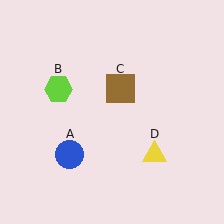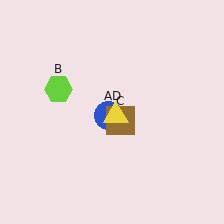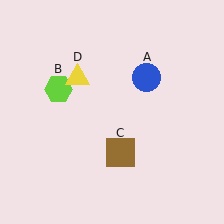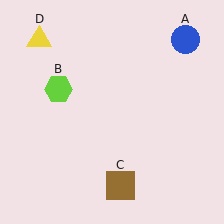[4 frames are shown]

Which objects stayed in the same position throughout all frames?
Lime hexagon (object B) remained stationary.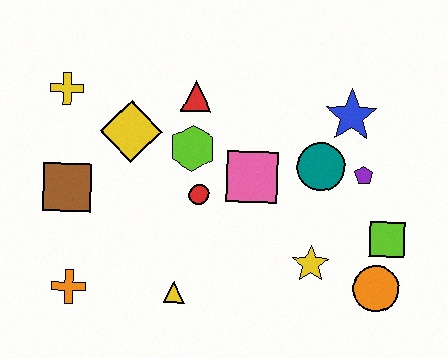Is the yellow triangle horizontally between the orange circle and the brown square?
Yes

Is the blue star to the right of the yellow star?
Yes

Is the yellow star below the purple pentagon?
Yes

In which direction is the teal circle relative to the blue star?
The teal circle is below the blue star.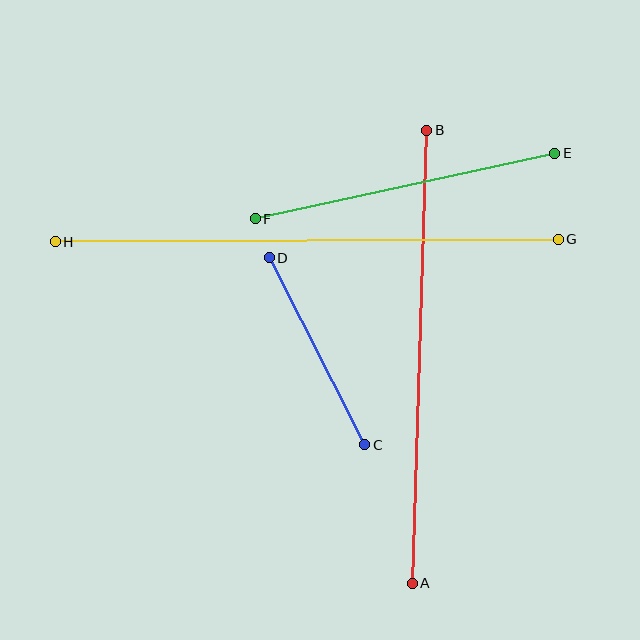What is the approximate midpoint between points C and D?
The midpoint is at approximately (317, 351) pixels.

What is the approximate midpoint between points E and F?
The midpoint is at approximately (405, 186) pixels.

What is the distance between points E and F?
The distance is approximately 307 pixels.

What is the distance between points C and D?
The distance is approximately 210 pixels.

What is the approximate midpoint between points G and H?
The midpoint is at approximately (307, 241) pixels.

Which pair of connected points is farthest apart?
Points G and H are farthest apart.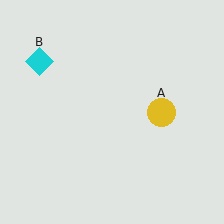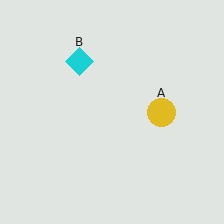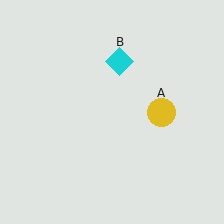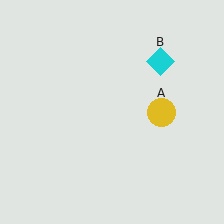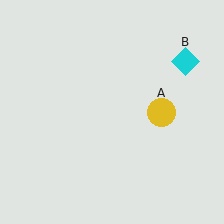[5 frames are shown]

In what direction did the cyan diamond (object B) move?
The cyan diamond (object B) moved right.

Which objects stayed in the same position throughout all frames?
Yellow circle (object A) remained stationary.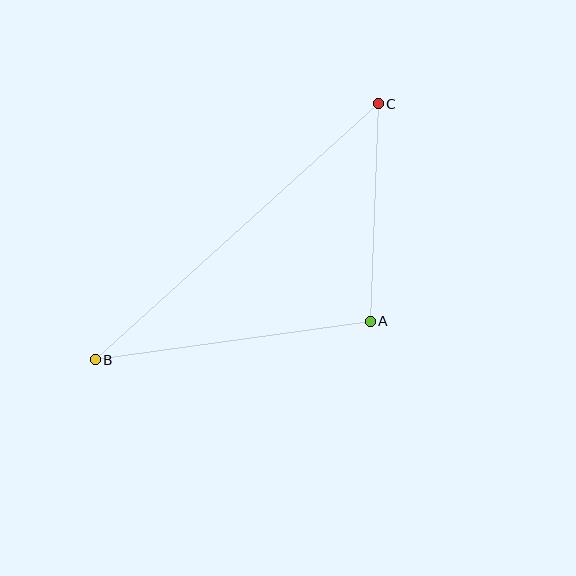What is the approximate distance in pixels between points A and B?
The distance between A and B is approximately 277 pixels.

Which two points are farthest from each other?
Points B and C are farthest from each other.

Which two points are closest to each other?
Points A and C are closest to each other.